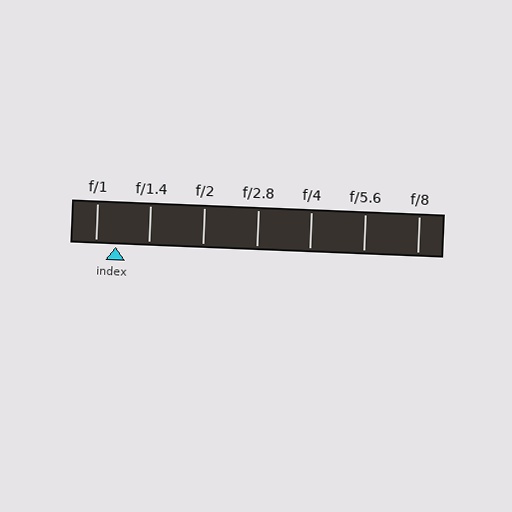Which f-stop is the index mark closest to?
The index mark is closest to f/1.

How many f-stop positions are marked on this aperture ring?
There are 7 f-stop positions marked.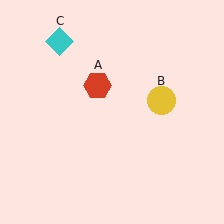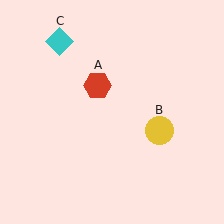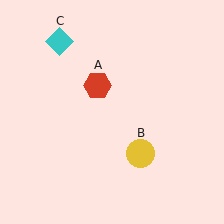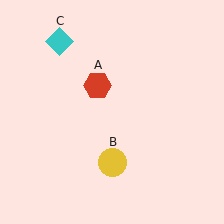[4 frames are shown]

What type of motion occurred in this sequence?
The yellow circle (object B) rotated clockwise around the center of the scene.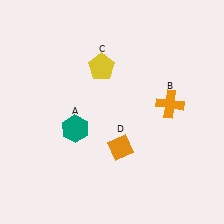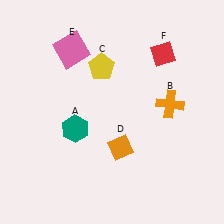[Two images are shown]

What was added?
A pink square (E), a red diamond (F) were added in Image 2.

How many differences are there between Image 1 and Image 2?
There are 2 differences between the two images.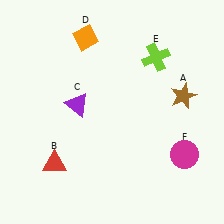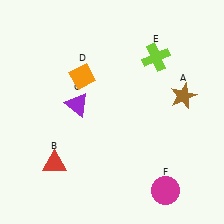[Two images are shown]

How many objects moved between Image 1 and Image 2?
2 objects moved between the two images.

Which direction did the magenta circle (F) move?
The magenta circle (F) moved down.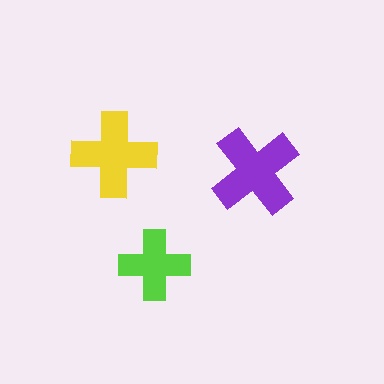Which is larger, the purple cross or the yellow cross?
The purple one.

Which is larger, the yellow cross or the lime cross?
The yellow one.